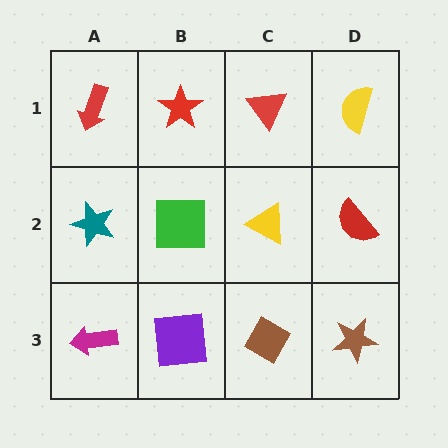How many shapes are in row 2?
4 shapes.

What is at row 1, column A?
A red arrow.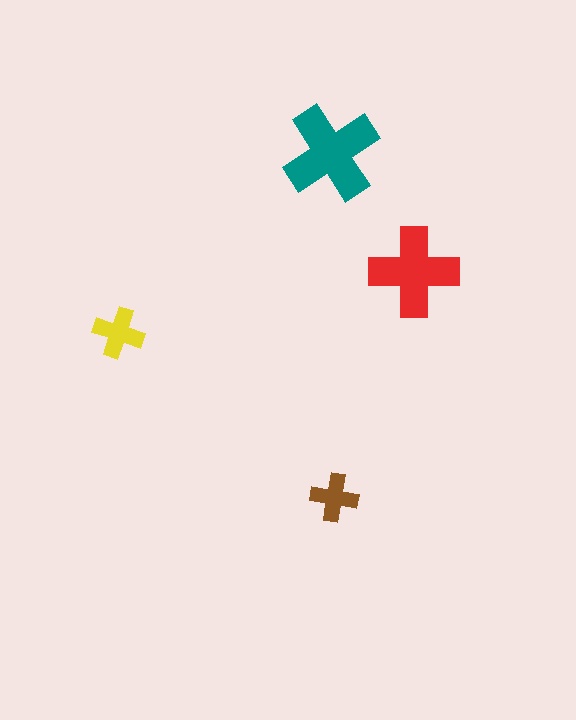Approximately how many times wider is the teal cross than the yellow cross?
About 2 times wider.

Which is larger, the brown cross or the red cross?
The red one.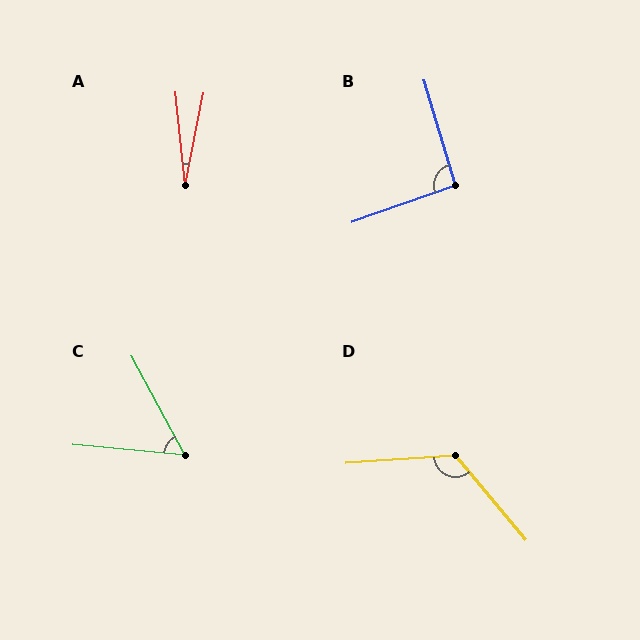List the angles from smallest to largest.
A (18°), C (56°), B (93°), D (126°).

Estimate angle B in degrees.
Approximately 93 degrees.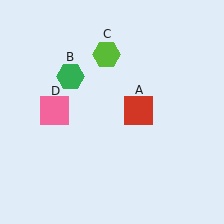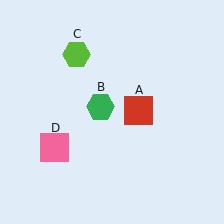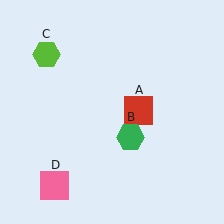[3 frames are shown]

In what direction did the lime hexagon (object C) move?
The lime hexagon (object C) moved left.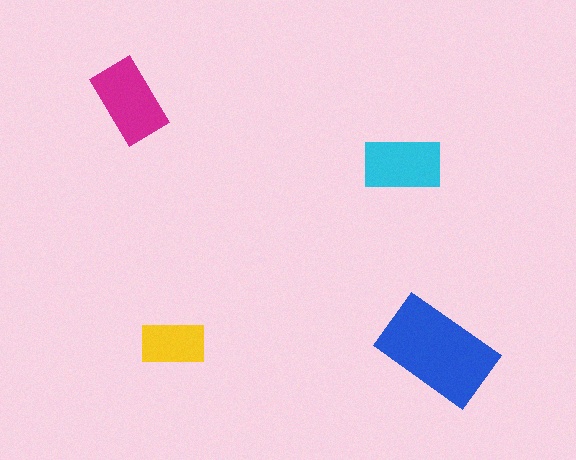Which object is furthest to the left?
The magenta rectangle is leftmost.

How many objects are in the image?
There are 4 objects in the image.